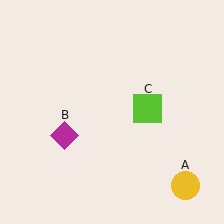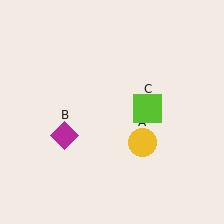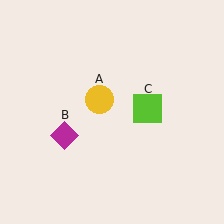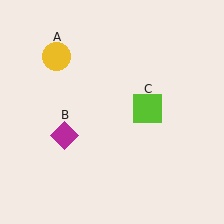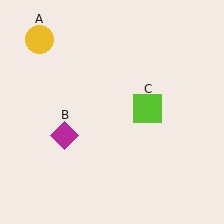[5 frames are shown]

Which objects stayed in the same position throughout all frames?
Magenta diamond (object B) and lime square (object C) remained stationary.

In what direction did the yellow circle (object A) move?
The yellow circle (object A) moved up and to the left.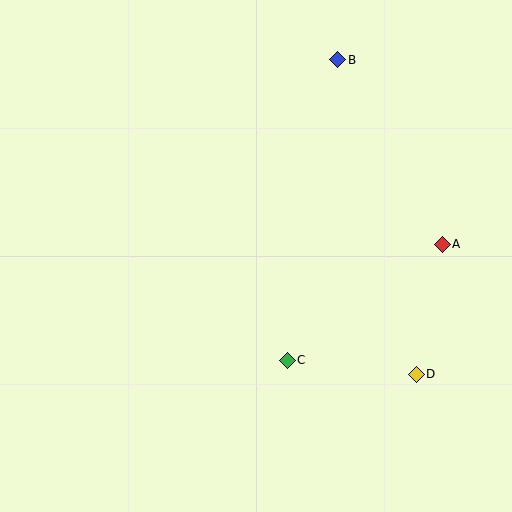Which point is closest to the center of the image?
Point C at (287, 360) is closest to the center.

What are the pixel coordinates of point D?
Point D is at (416, 374).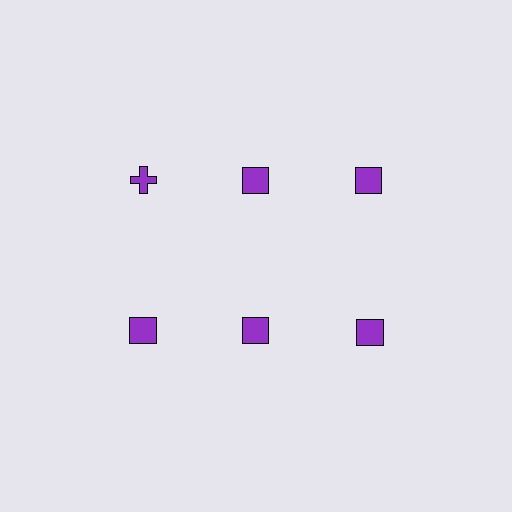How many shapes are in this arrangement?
There are 6 shapes arranged in a grid pattern.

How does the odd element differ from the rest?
It has a different shape: cross instead of square.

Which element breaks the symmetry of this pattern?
The purple cross in the top row, leftmost column breaks the symmetry. All other shapes are purple squares.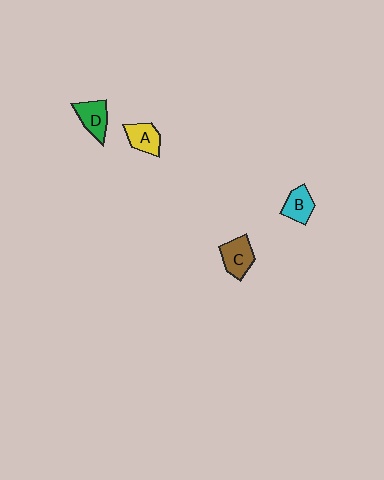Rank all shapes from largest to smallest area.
From largest to smallest: C (brown), D (green), A (yellow), B (cyan).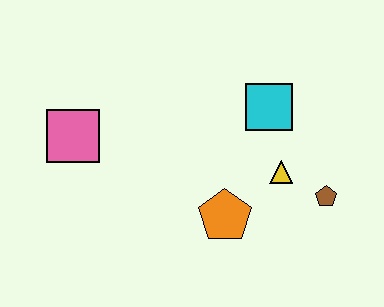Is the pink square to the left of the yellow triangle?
Yes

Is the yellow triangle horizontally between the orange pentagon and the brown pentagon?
Yes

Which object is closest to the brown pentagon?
The yellow triangle is closest to the brown pentagon.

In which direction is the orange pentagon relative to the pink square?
The orange pentagon is to the right of the pink square.